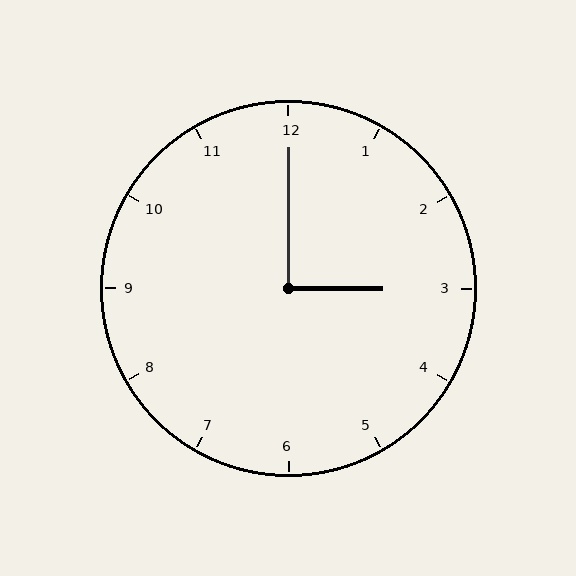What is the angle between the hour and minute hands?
Approximately 90 degrees.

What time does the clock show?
3:00.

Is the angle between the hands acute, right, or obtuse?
It is right.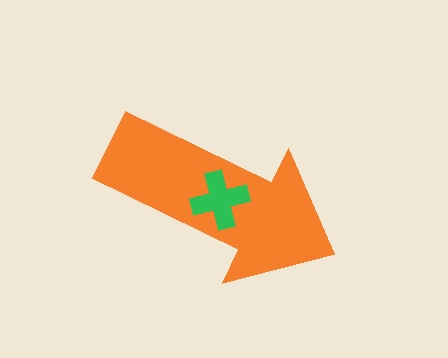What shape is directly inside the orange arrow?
The green cross.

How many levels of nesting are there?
2.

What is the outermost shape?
The orange arrow.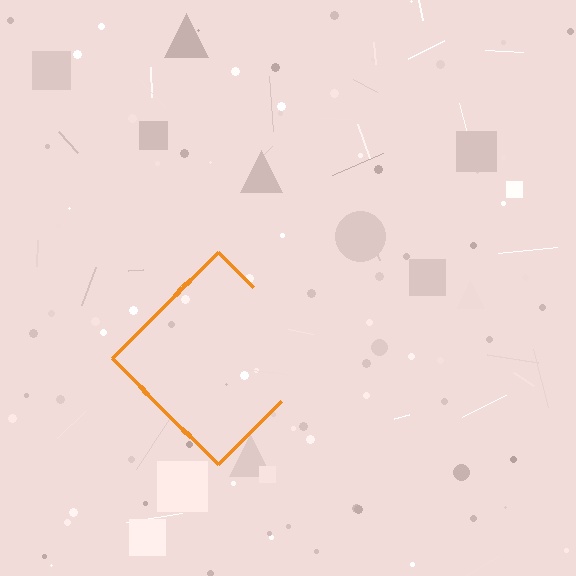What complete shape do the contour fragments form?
The contour fragments form a diamond.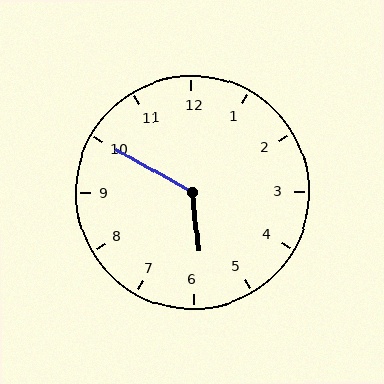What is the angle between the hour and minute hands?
Approximately 125 degrees.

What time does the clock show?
5:50.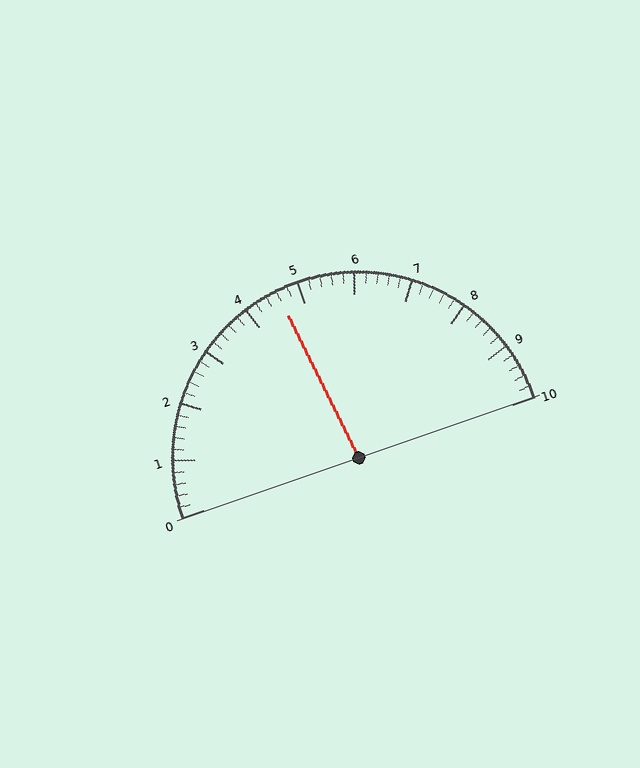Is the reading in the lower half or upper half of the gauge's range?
The reading is in the lower half of the range (0 to 10).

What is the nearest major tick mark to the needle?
The nearest major tick mark is 5.